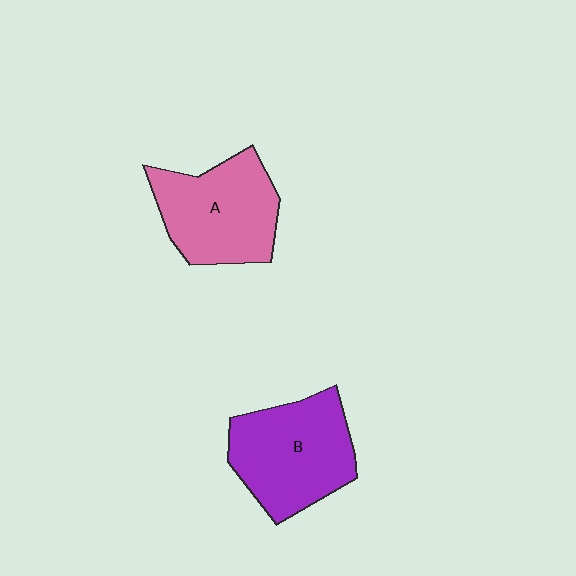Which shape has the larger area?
Shape B (purple).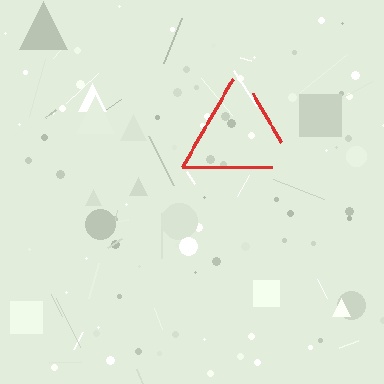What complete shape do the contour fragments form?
The contour fragments form a triangle.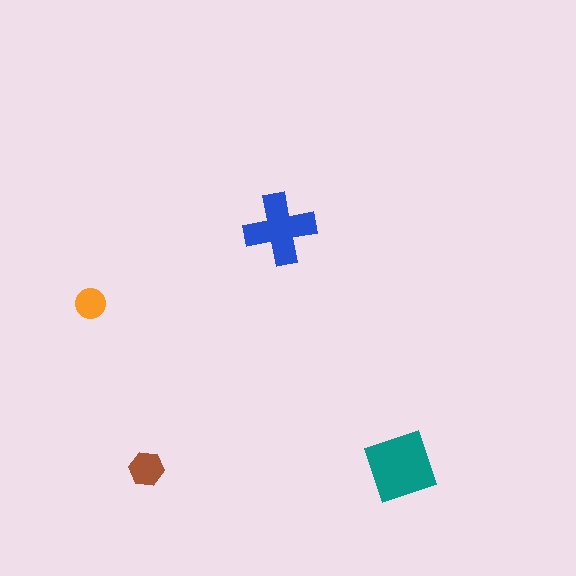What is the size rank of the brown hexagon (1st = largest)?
3rd.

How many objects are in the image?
There are 4 objects in the image.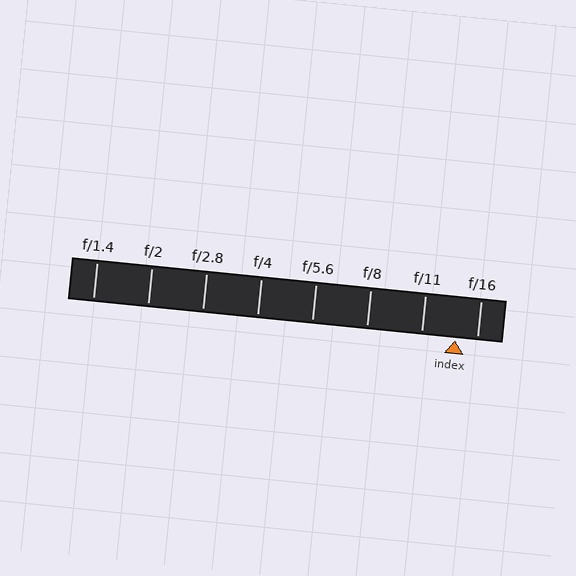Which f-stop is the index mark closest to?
The index mark is closest to f/16.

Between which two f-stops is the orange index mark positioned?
The index mark is between f/11 and f/16.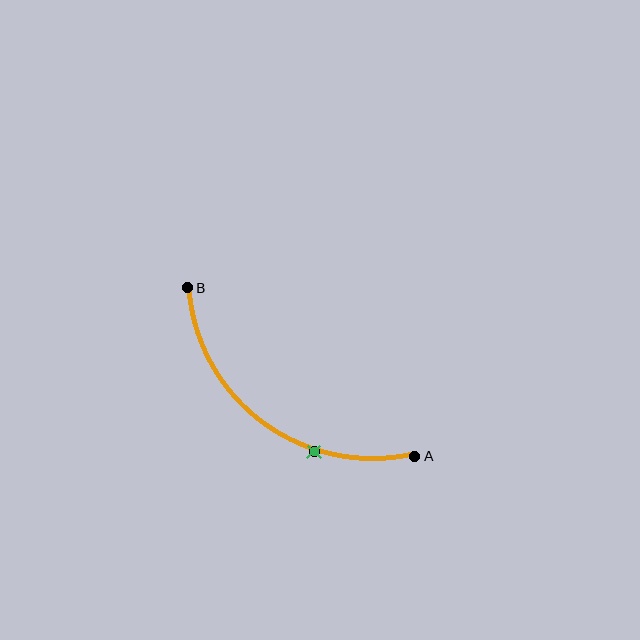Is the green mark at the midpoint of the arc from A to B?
No. The green mark lies on the arc but is closer to endpoint A. The arc midpoint would be at the point on the curve equidistant along the arc from both A and B.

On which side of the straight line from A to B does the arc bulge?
The arc bulges below and to the left of the straight line connecting A and B.